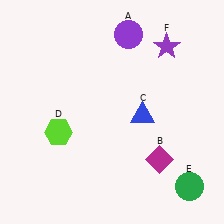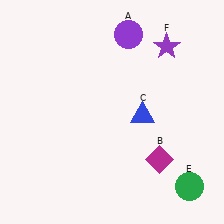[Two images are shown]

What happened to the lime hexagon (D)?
The lime hexagon (D) was removed in Image 2. It was in the bottom-left area of Image 1.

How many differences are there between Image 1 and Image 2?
There is 1 difference between the two images.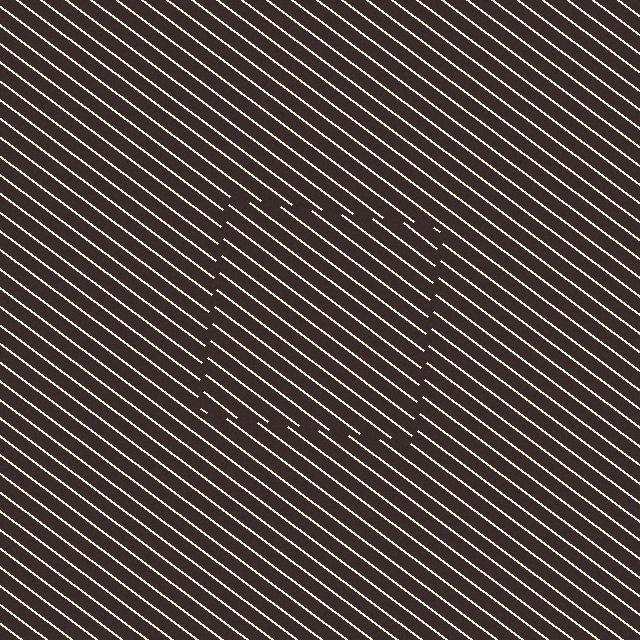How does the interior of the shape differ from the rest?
The interior of the shape contains the same grating, shifted by half a period — the contour is defined by the phase discontinuity where line-ends from the inner and outer gratings abut.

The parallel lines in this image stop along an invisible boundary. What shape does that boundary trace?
An illusory square. The interior of the shape contains the same grating, shifted by half a period — the contour is defined by the phase discontinuity where line-ends from the inner and outer gratings abut.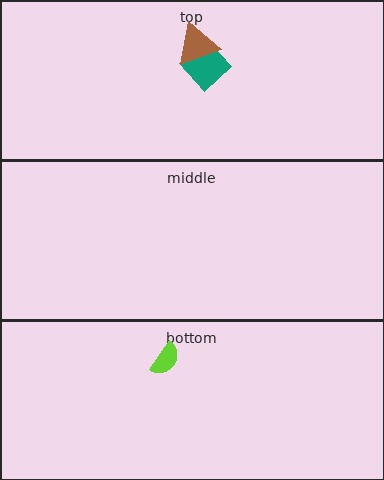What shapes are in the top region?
The teal diamond, the brown triangle.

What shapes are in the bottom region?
The lime semicircle.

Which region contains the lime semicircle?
The bottom region.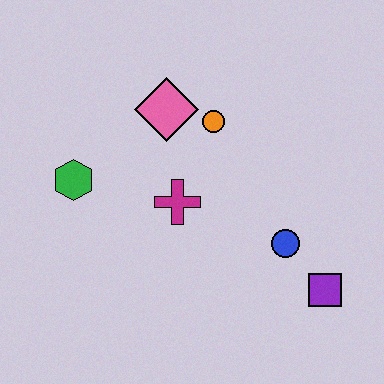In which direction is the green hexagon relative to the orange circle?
The green hexagon is to the left of the orange circle.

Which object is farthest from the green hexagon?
The purple square is farthest from the green hexagon.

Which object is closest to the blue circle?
The purple square is closest to the blue circle.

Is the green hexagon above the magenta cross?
Yes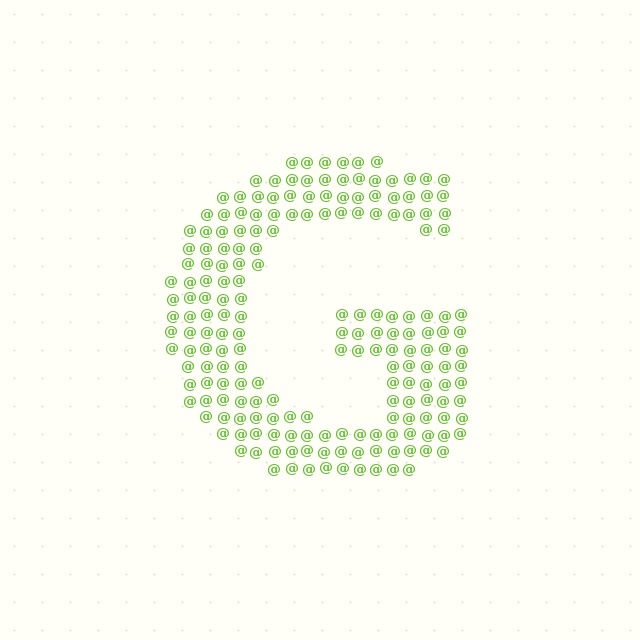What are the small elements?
The small elements are at signs.